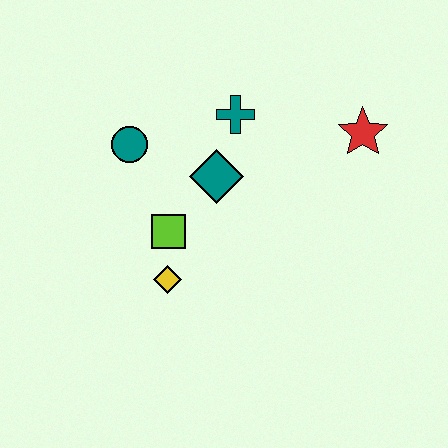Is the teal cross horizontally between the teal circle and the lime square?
No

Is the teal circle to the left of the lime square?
Yes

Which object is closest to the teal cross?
The teal diamond is closest to the teal cross.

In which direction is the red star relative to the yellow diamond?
The red star is to the right of the yellow diamond.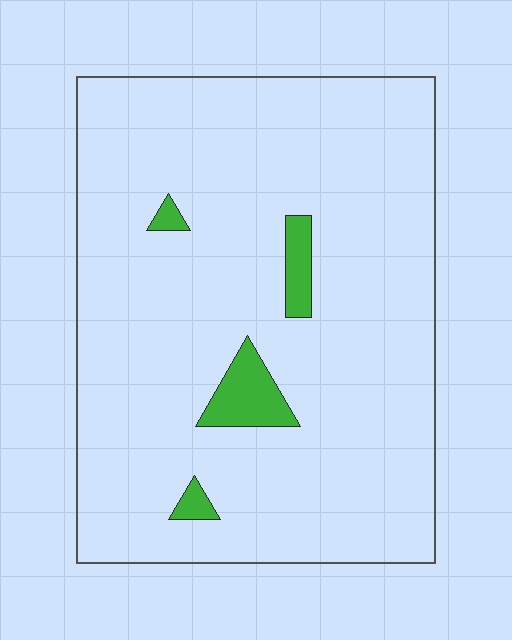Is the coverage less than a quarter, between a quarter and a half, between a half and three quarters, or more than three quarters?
Less than a quarter.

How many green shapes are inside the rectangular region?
4.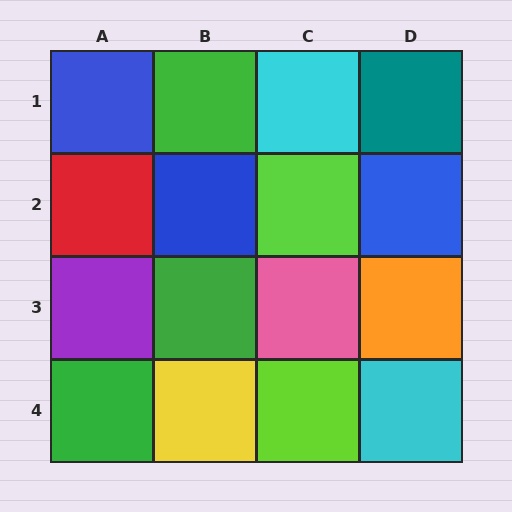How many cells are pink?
1 cell is pink.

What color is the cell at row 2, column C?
Lime.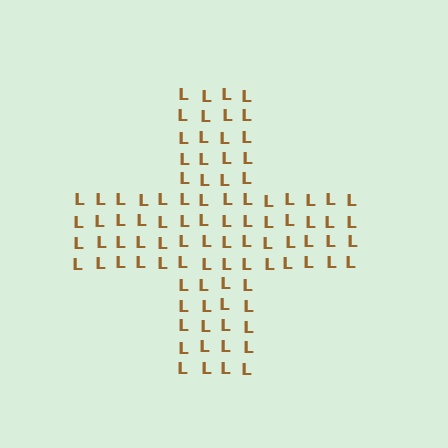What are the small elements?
The small elements are letter L's.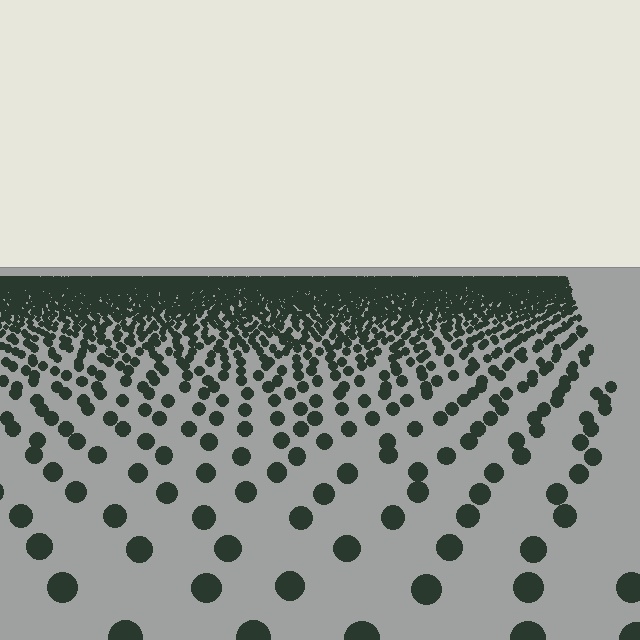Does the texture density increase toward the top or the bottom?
Density increases toward the top.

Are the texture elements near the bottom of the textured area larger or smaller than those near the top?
Larger. Near the bottom, elements are closer to the viewer and appear at a bigger on-screen size.